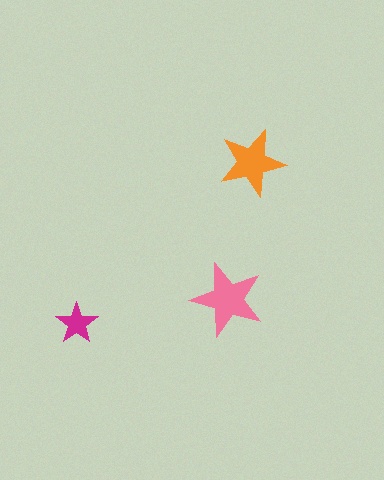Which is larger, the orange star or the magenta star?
The orange one.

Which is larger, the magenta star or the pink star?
The pink one.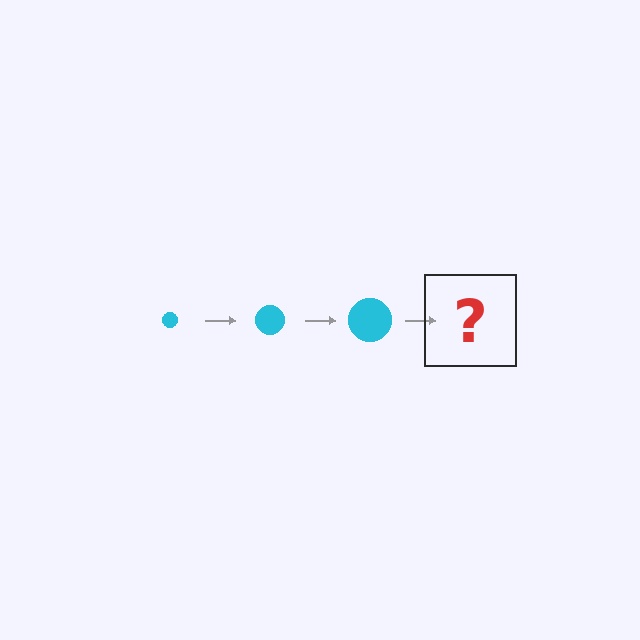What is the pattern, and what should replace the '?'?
The pattern is that the circle gets progressively larger each step. The '?' should be a cyan circle, larger than the previous one.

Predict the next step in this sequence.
The next step is a cyan circle, larger than the previous one.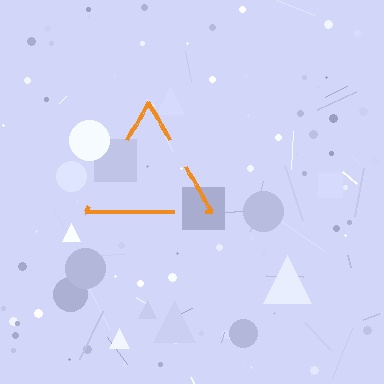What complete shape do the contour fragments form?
The contour fragments form a triangle.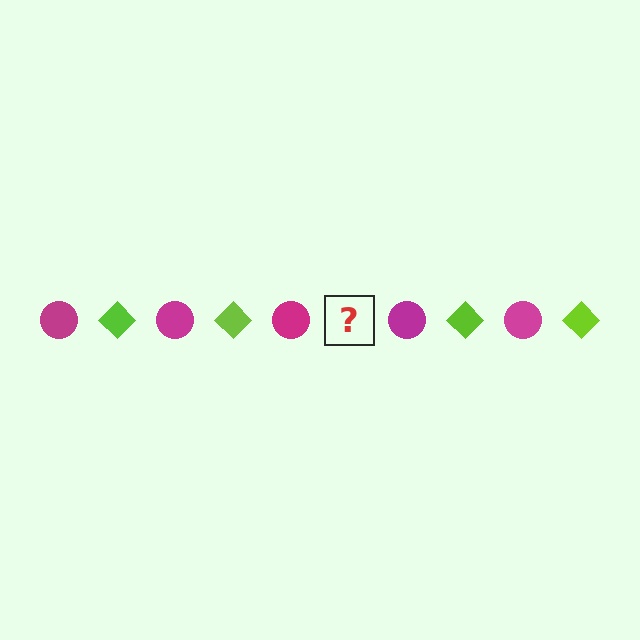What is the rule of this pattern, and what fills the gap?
The rule is that the pattern alternates between magenta circle and lime diamond. The gap should be filled with a lime diamond.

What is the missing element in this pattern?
The missing element is a lime diamond.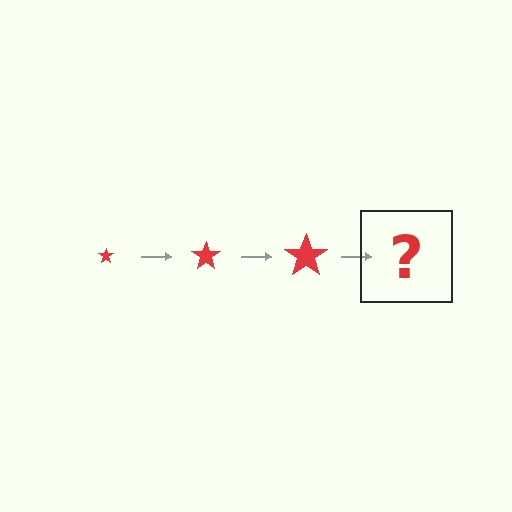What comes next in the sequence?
The next element should be a red star, larger than the previous one.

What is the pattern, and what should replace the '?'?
The pattern is that the star gets progressively larger each step. The '?' should be a red star, larger than the previous one.